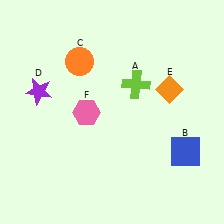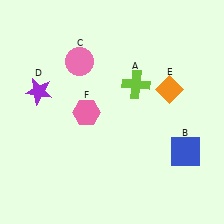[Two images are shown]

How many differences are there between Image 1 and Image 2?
There is 1 difference between the two images.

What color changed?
The circle (C) changed from orange in Image 1 to pink in Image 2.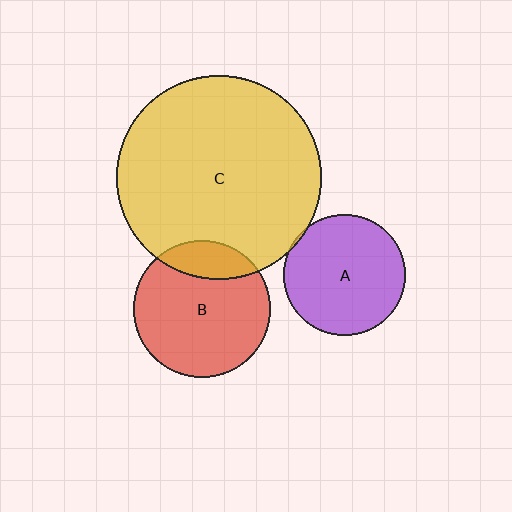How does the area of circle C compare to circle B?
Approximately 2.2 times.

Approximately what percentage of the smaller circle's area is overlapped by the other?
Approximately 20%.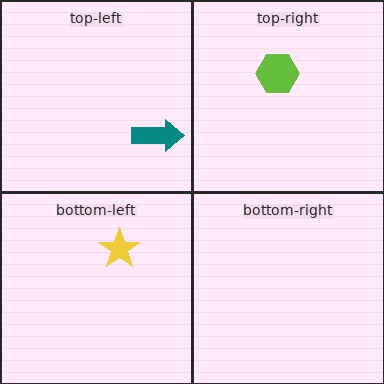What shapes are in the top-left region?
The teal arrow.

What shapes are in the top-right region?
The lime hexagon.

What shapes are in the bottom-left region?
The yellow star.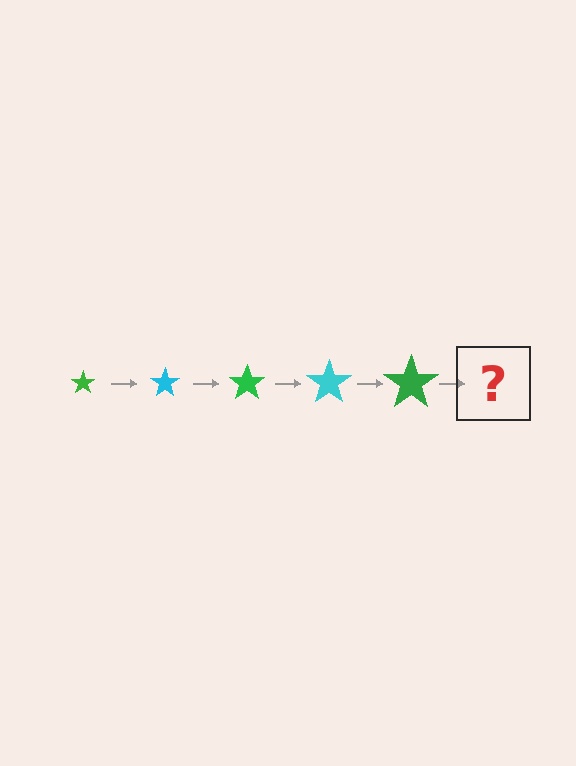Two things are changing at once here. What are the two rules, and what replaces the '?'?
The two rules are that the star grows larger each step and the color cycles through green and cyan. The '?' should be a cyan star, larger than the previous one.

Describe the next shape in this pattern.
It should be a cyan star, larger than the previous one.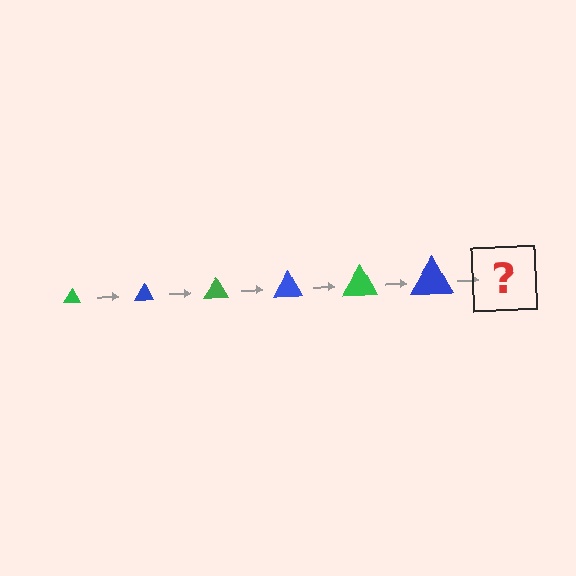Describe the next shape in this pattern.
It should be a green triangle, larger than the previous one.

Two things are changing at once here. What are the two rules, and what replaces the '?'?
The two rules are that the triangle grows larger each step and the color cycles through green and blue. The '?' should be a green triangle, larger than the previous one.